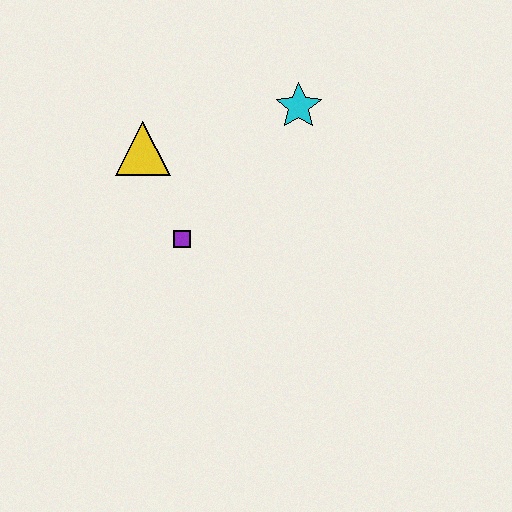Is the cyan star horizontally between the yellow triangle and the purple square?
No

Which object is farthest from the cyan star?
The purple square is farthest from the cyan star.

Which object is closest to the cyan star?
The yellow triangle is closest to the cyan star.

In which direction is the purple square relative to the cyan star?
The purple square is below the cyan star.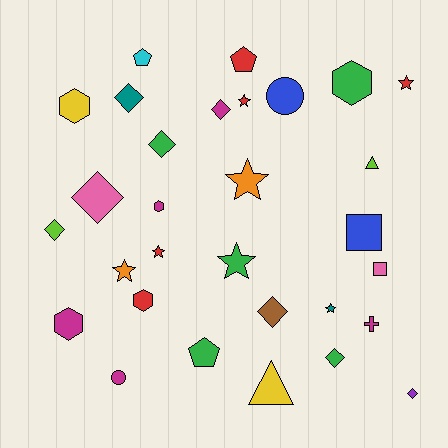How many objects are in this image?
There are 30 objects.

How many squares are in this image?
There are 2 squares.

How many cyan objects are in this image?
There is 1 cyan object.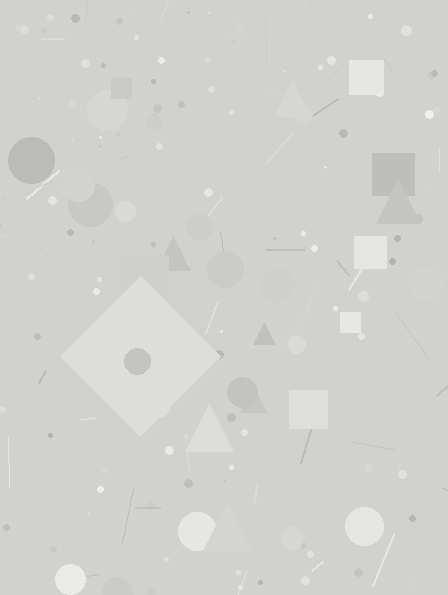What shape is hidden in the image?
A diamond is hidden in the image.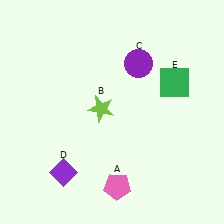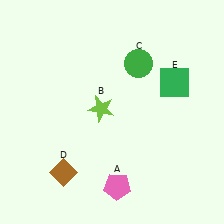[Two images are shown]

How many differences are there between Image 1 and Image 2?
There are 2 differences between the two images.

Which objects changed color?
C changed from purple to green. D changed from purple to brown.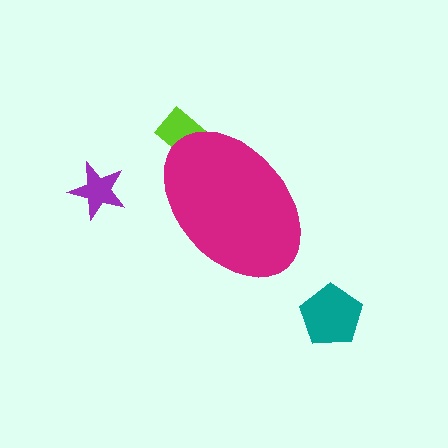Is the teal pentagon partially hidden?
No, the teal pentagon is fully visible.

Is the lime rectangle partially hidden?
Yes, the lime rectangle is partially hidden behind the magenta ellipse.